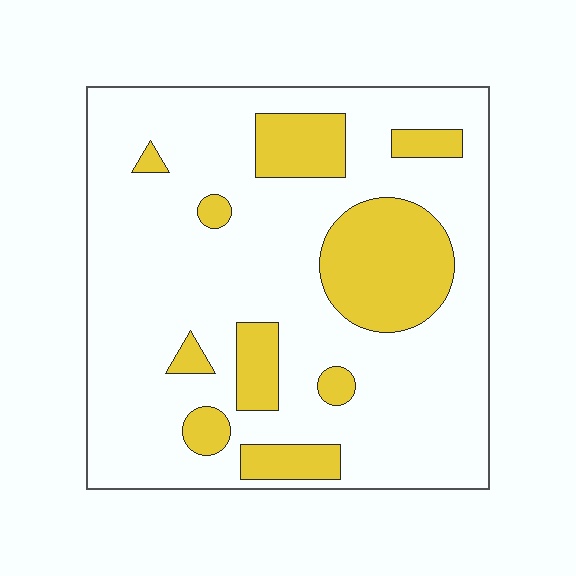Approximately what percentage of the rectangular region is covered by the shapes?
Approximately 20%.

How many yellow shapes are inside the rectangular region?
10.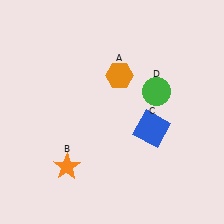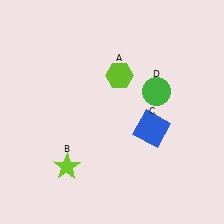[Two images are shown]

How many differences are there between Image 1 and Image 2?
There are 2 differences between the two images.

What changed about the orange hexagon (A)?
In Image 1, A is orange. In Image 2, it changed to lime.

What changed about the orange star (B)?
In Image 1, B is orange. In Image 2, it changed to lime.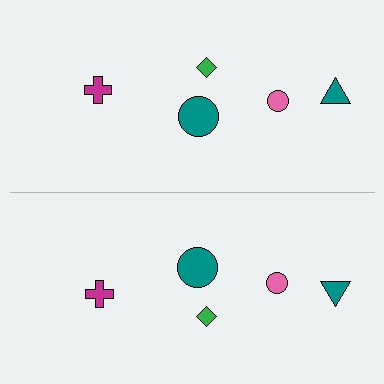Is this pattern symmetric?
Yes, this pattern has bilateral (reflection) symmetry.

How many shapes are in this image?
There are 10 shapes in this image.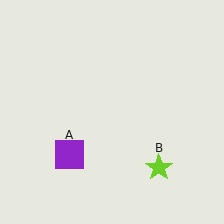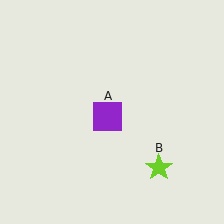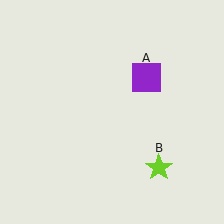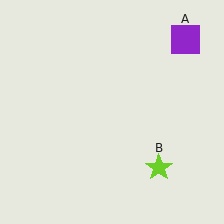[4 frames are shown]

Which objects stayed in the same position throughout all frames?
Lime star (object B) remained stationary.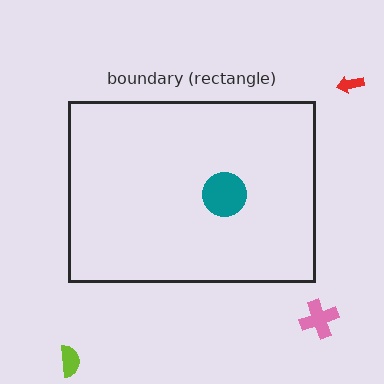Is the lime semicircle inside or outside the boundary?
Outside.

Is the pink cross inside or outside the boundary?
Outside.